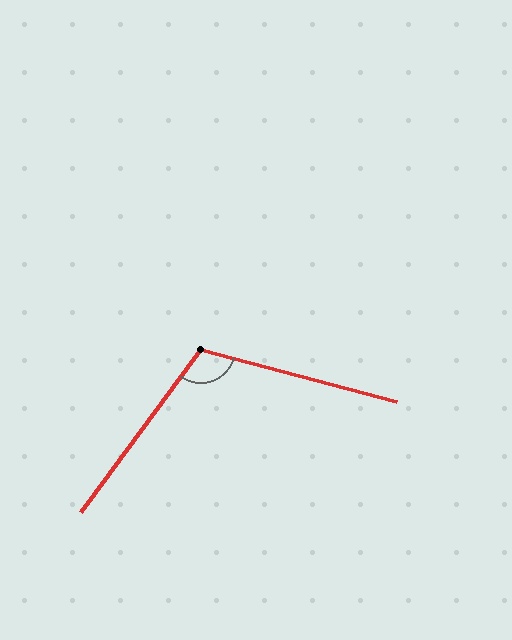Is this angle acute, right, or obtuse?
It is obtuse.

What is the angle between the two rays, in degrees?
Approximately 111 degrees.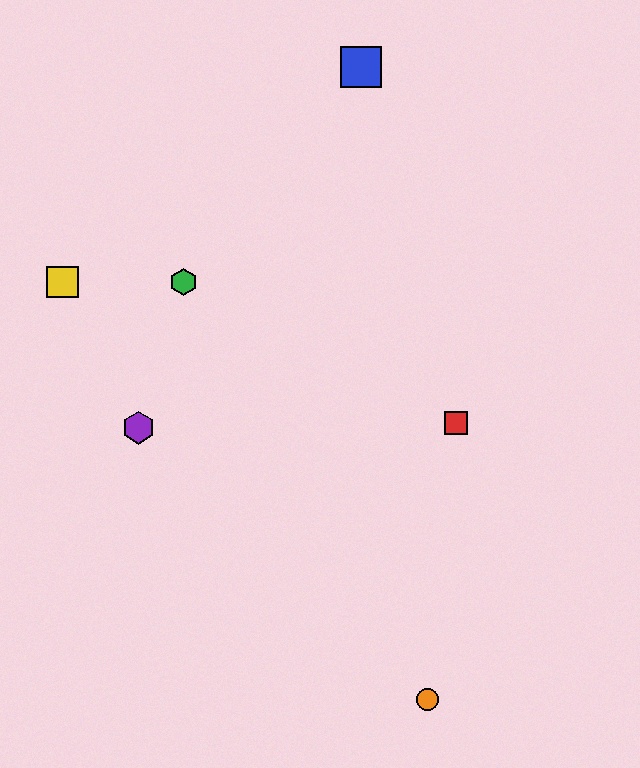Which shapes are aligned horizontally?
The green hexagon, the yellow square are aligned horizontally.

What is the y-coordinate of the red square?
The red square is at y≈423.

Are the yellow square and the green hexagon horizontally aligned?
Yes, both are at y≈282.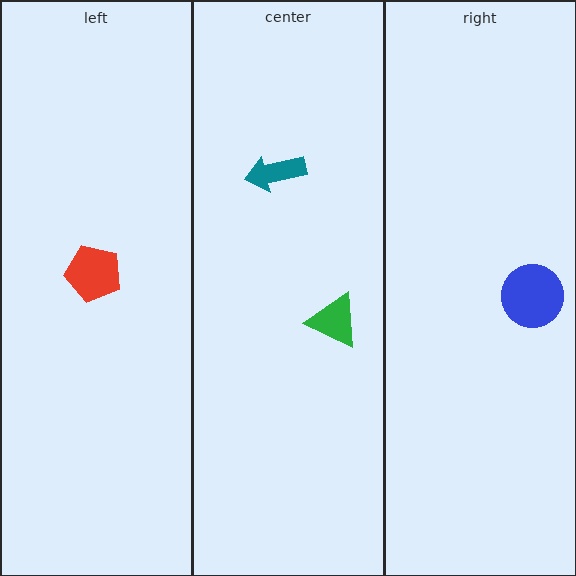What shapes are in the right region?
The blue circle.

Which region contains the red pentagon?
The left region.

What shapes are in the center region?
The green triangle, the teal arrow.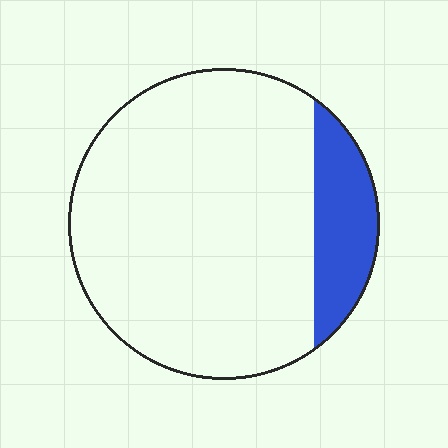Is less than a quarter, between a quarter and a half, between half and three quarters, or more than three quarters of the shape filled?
Less than a quarter.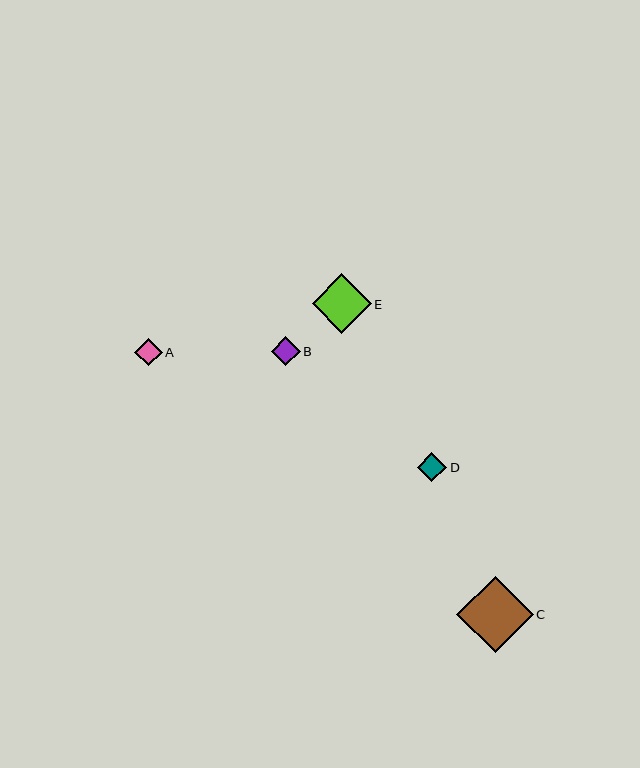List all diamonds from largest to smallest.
From largest to smallest: C, E, D, B, A.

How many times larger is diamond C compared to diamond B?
Diamond C is approximately 2.6 times the size of diamond B.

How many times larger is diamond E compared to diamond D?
Diamond E is approximately 2.0 times the size of diamond D.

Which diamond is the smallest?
Diamond A is the smallest with a size of approximately 27 pixels.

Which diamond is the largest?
Diamond C is the largest with a size of approximately 76 pixels.